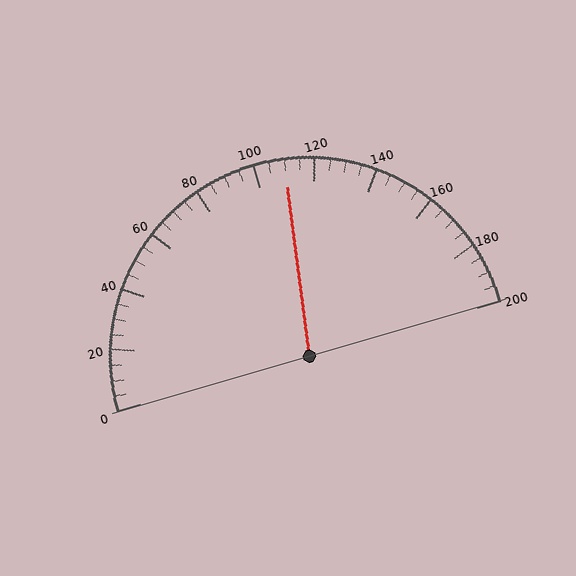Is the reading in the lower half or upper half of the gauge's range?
The reading is in the upper half of the range (0 to 200).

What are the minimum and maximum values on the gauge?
The gauge ranges from 0 to 200.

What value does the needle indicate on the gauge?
The needle indicates approximately 110.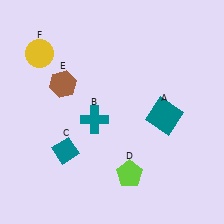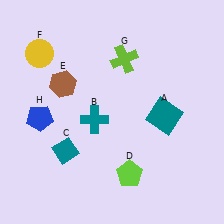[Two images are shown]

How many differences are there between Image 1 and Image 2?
There are 2 differences between the two images.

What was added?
A lime cross (G), a blue pentagon (H) were added in Image 2.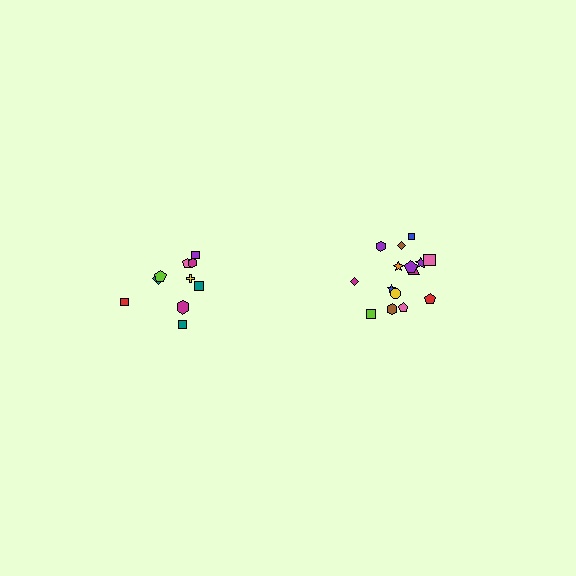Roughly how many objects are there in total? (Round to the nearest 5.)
Roughly 25 objects in total.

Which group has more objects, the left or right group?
The right group.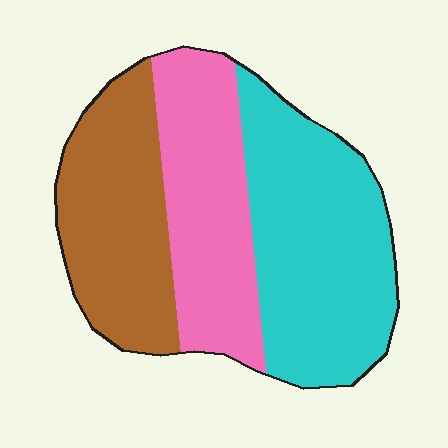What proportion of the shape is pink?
Pink covers 29% of the shape.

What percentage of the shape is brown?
Brown takes up about one third (1/3) of the shape.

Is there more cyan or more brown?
Cyan.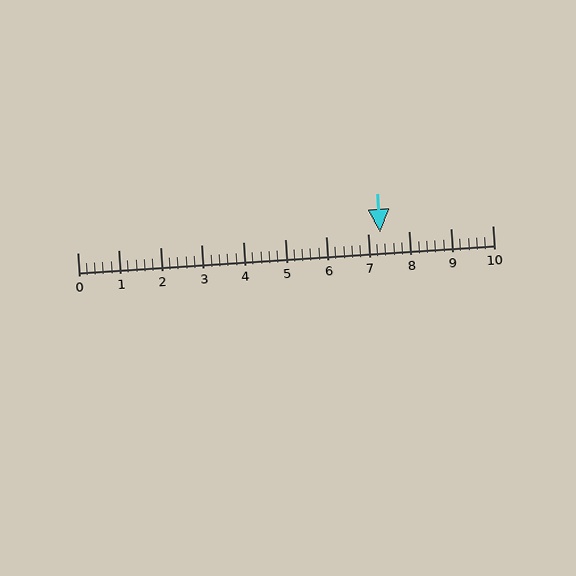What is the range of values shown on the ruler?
The ruler shows values from 0 to 10.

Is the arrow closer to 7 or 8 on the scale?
The arrow is closer to 7.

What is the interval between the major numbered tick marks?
The major tick marks are spaced 1 units apart.